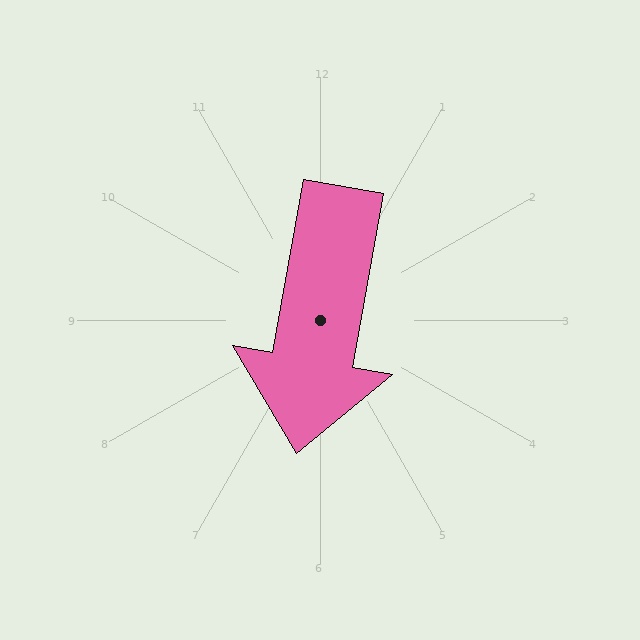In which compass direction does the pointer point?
South.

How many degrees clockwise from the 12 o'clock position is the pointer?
Approximately 190 degrees.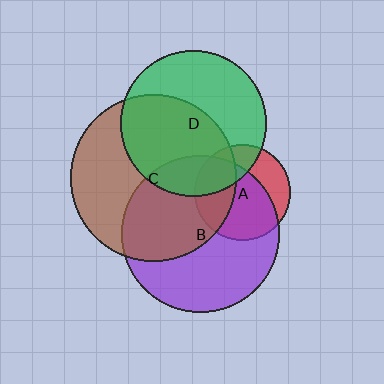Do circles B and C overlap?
Yes.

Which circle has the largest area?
Circle C (brown).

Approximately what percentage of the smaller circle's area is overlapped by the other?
Approximately 45%.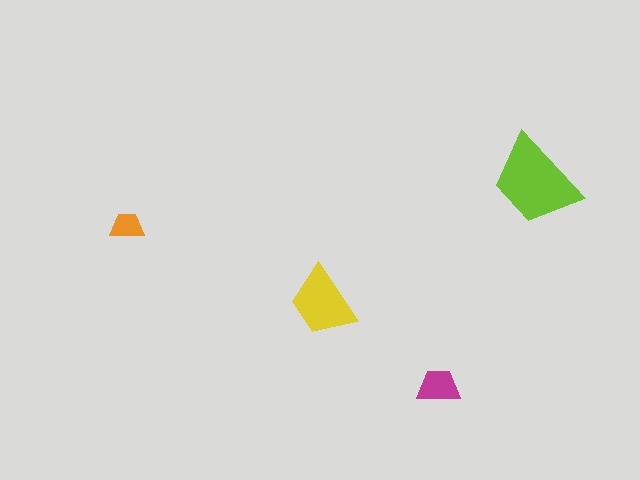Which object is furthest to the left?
The orange trapezoid is leftmost.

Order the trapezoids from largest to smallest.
the lime one, the yellow one, the magenta one, the orange one.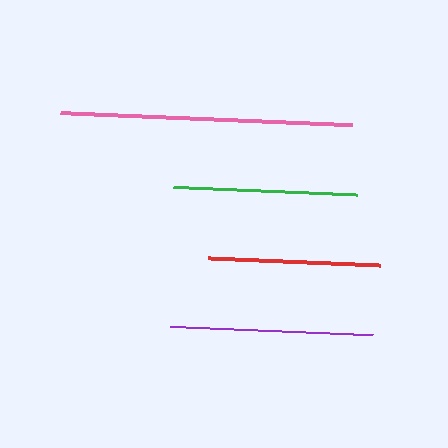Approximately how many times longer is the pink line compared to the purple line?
The pink line is approximately 1.4 times the length of the purple line.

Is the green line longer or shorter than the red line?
The green line is longer than the red line.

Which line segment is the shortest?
The red line is the shortest at approximately 173 pixels.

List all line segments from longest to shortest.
From longest to shortest: pink, purple, green, red.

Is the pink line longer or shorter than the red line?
The pink line is longer than the red line.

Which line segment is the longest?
The pink line is the longest at approximately 292 pixels.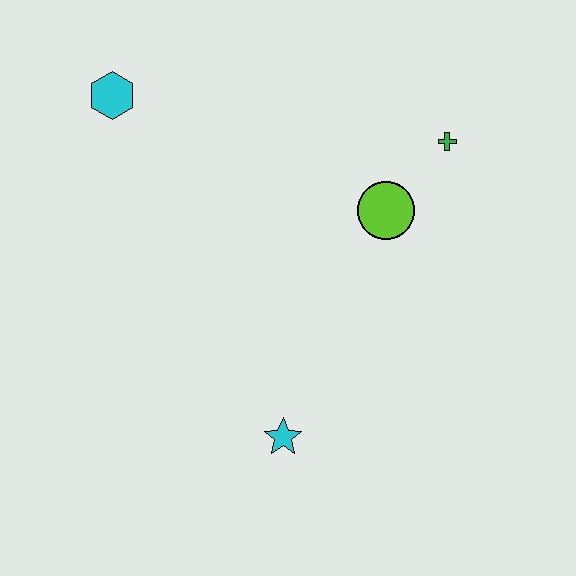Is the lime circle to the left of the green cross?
Yes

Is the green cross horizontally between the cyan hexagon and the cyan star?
No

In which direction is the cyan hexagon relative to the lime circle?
The cyan hexagon is to the left of the lime circle.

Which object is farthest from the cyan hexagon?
The cyan star is farthest from the cyan hexagon.